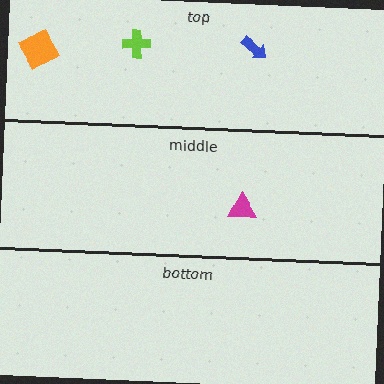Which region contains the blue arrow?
The top region.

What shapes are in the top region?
The lime cross, the blue arrow, the orange square.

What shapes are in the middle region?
The magenta triangle.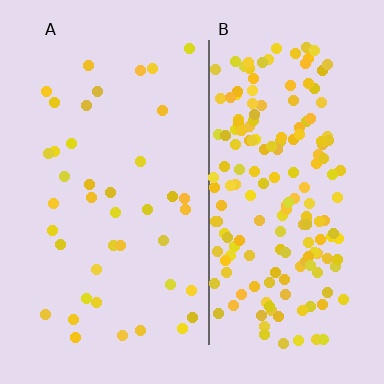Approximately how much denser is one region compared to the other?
Approximately 4.4× — region B over region A.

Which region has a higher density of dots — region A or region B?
B (the right).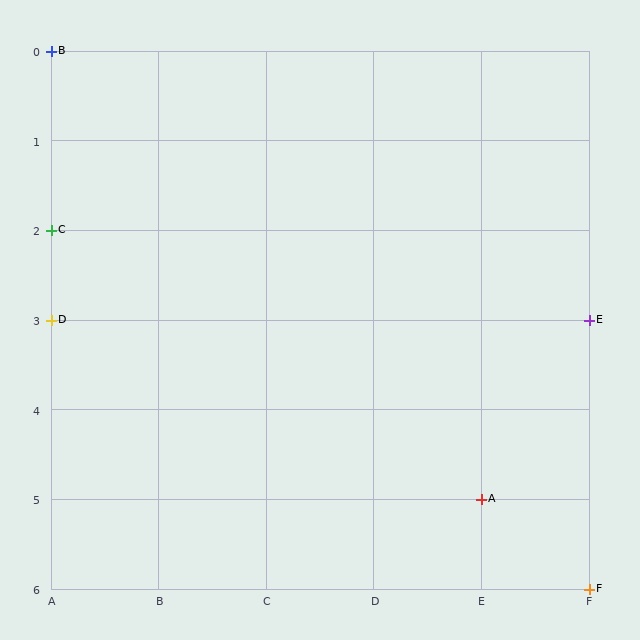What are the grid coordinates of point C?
Point C is at grid coordinates (A, 2).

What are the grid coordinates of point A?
Point A is at grid coordinates (E, 5).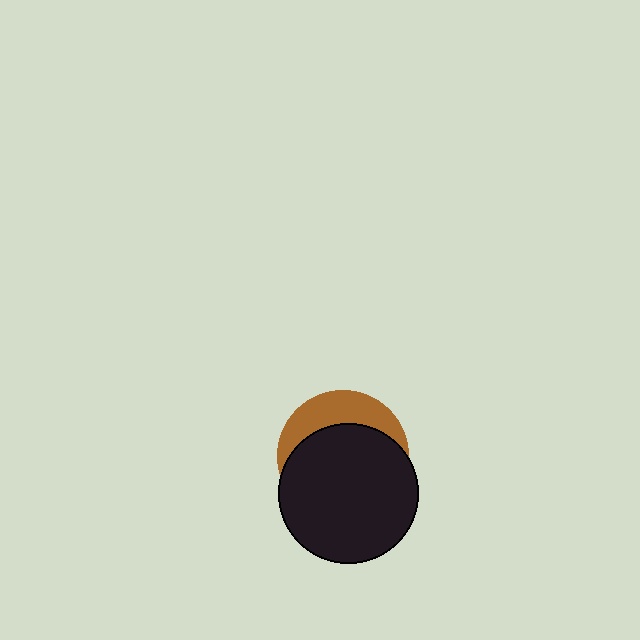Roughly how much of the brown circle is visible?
A small part of it is visible (roughly 31%).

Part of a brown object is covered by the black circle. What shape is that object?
It is a circle.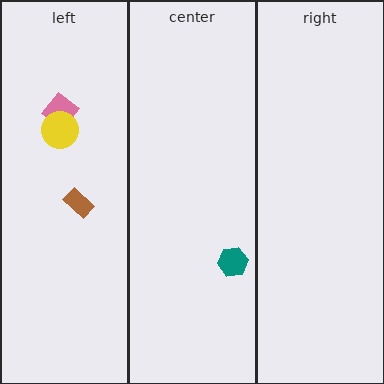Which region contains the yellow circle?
The left region.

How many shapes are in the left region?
3.